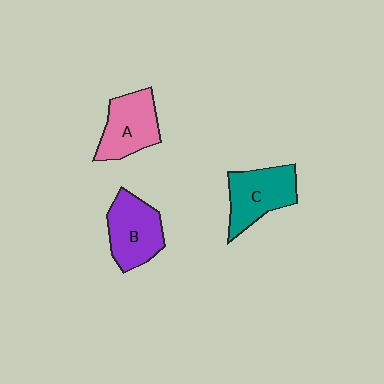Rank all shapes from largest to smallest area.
From largest to smallest: C (teal), B (purple), A (pink).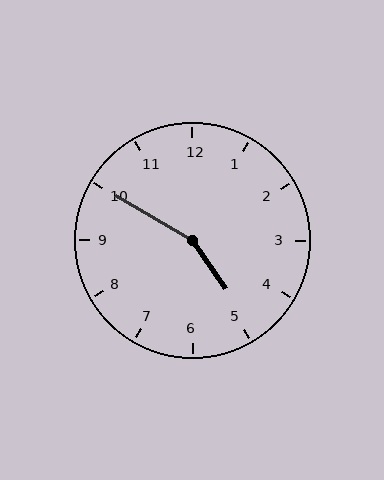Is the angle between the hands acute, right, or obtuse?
It is obtuse.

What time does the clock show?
4:50.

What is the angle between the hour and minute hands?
Approximately 155 degrees.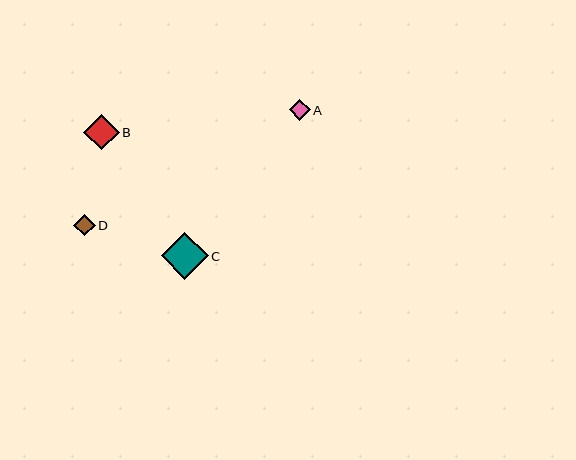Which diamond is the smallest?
Diamond A is the smallest with a size of approximately 21 pixels.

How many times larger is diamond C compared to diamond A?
Diamond C is approximately 2.3 times the size of diamond A.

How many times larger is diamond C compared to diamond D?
Diamond C is approximately 2.2 times the size of diamond D.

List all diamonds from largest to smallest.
From largest to smallest: C, B, D, A.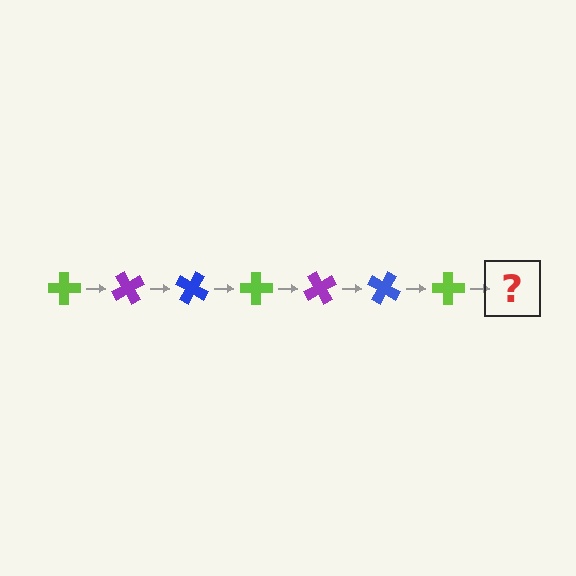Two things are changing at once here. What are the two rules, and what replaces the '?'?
The two rules are that it rotates 60 degrees each step and the color cycles through lime, purple, and blue. The '?' should be a purple cross, rotated 420 degrees from the start.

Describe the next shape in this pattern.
It should be a purple cross, rotated 420 degrees from the start.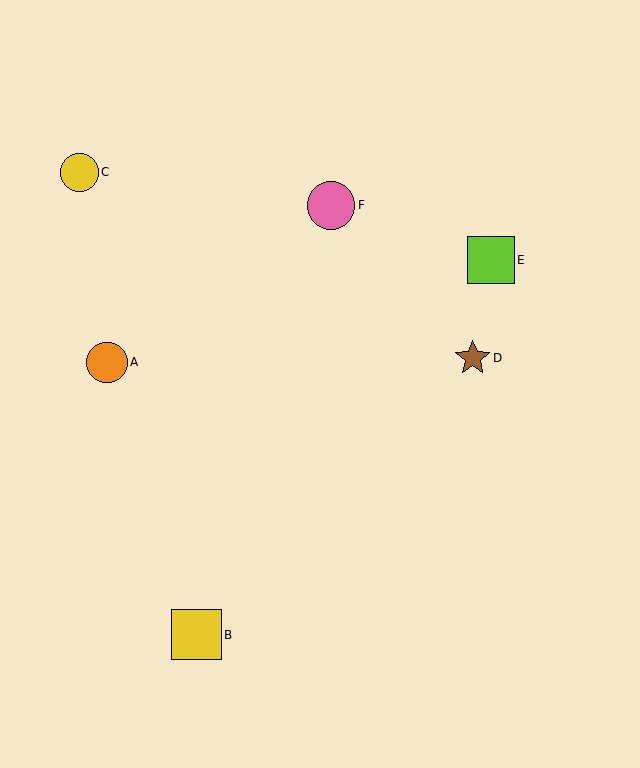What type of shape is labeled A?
Shape A is an orange circle.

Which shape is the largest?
The yellow square (labeled B) is the largest.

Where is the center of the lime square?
The center of the lime square is at (491, 260).